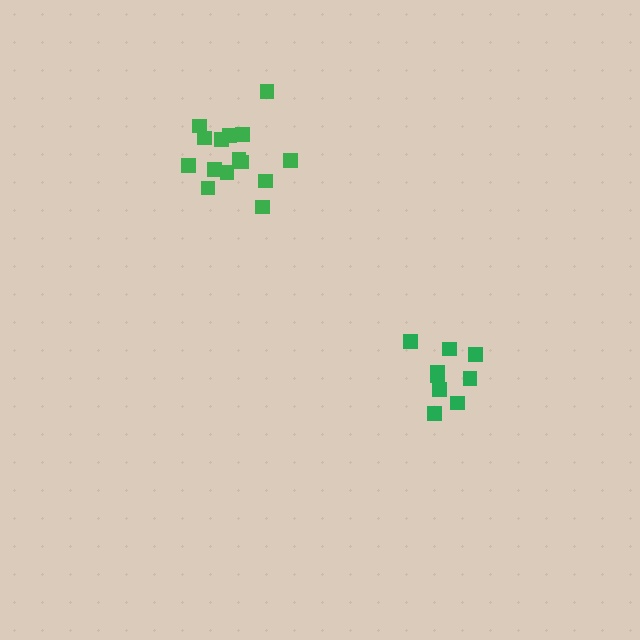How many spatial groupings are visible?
There are 2 spatial groupings.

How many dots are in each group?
Group 1: 15 dots, Group 2: 9 dots (24 total).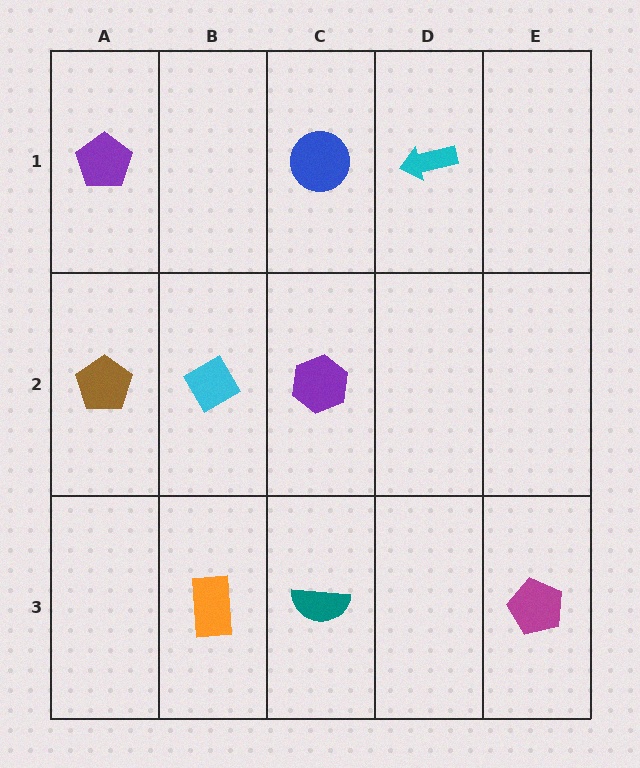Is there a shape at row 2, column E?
No, that cell is empty.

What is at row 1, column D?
A cyan arrow.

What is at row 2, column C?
A purple hexagon.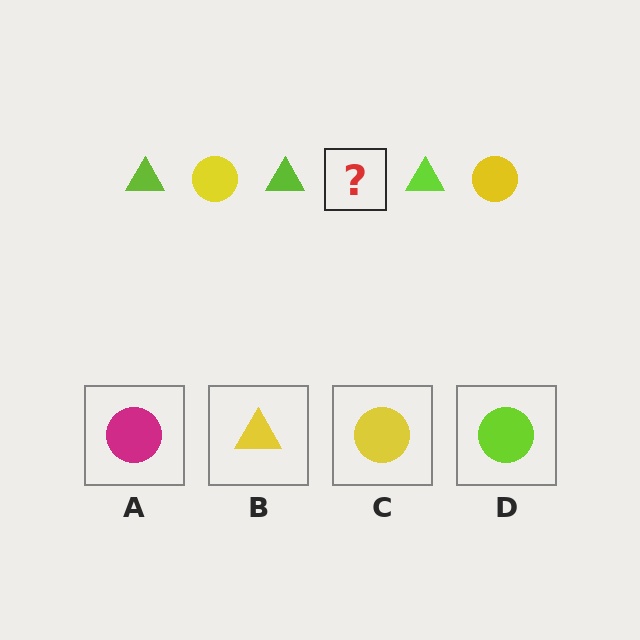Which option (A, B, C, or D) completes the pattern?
C.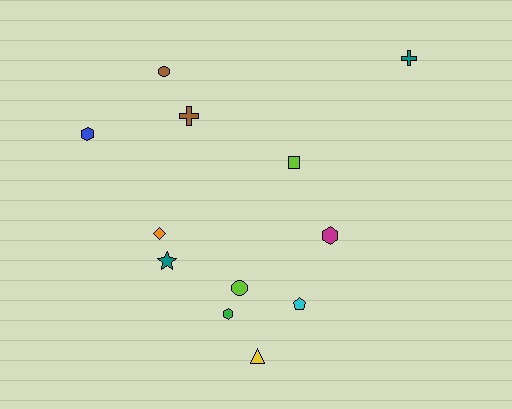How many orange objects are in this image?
There is 1 orange object.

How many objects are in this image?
There are 12 objects.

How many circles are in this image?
There are 2 circles.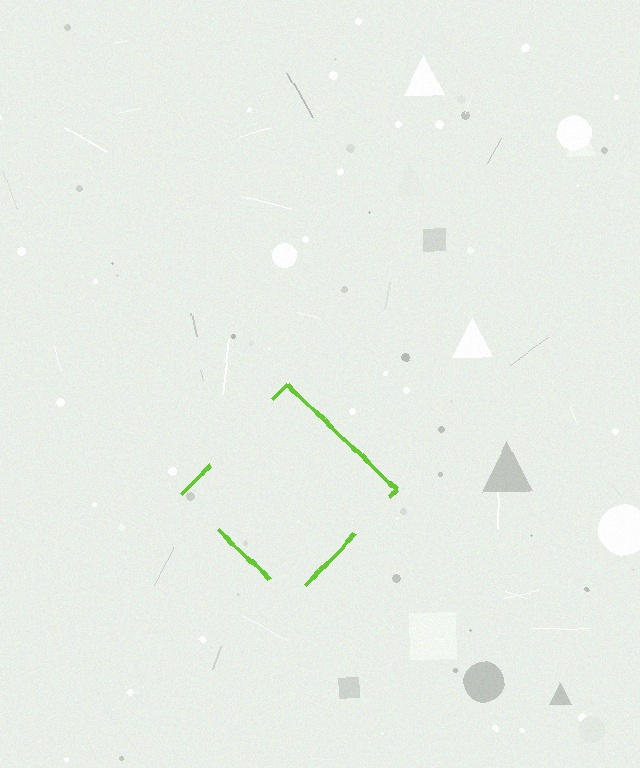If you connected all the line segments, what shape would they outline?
They would outline a diamond.